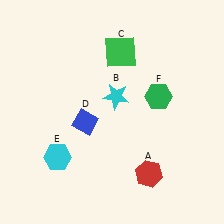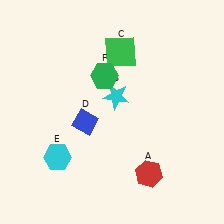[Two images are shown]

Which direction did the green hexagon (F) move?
The green hexagon (F) moved left.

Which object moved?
The green hexagon (F) moved left.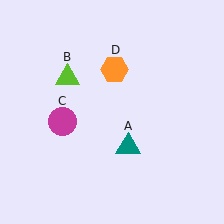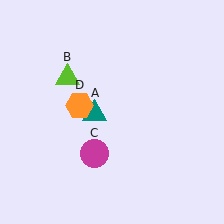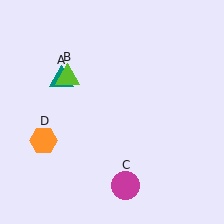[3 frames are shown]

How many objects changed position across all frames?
3 objects changed position: teal triangle (object A), magenta circle (object C), orange hexagon (object D).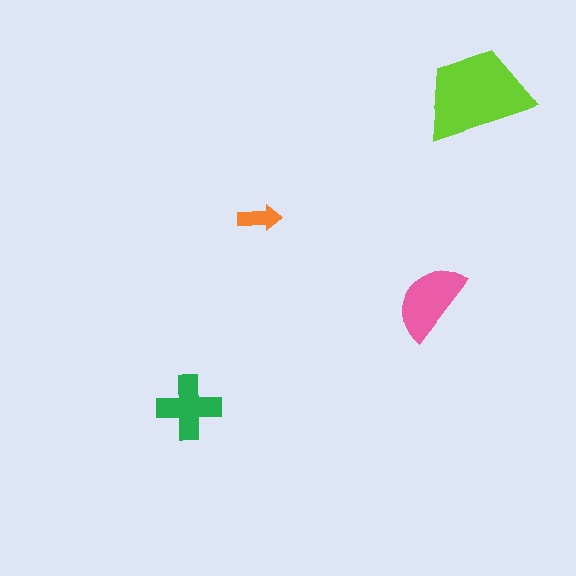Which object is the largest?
The lime trapezoid.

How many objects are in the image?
There are 4 objects in the image.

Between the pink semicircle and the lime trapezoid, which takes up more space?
The lime trapezoid.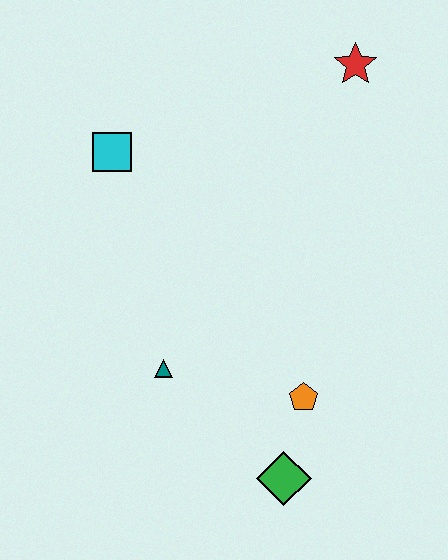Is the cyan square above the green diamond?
Yes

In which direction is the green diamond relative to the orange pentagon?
The green diamond is below the orange pentagon.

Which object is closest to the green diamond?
The orange pentagon is closest to the green diamond.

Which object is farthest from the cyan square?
The green diamond is farthest from the cyan square.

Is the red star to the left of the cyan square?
No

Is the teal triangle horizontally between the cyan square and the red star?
Yes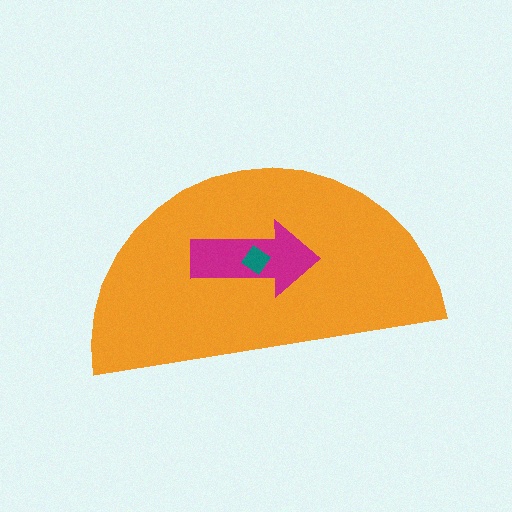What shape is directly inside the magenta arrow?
The teal diamond.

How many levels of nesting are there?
3.